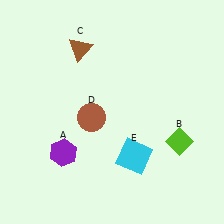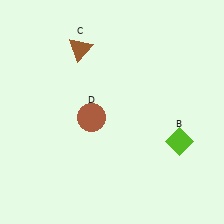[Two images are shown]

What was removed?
The purple hexagon (A), the cyan square (E) were removed in Image 2.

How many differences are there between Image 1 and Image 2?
There are 2 differences between the two images.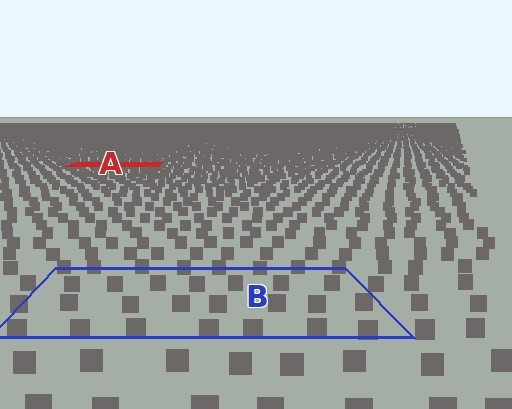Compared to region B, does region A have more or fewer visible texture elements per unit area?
Region A has more texture elements per unit area — they are packed more densely because it is farther away.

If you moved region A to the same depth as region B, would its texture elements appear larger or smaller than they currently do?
They would appear larger. At a closer depth, the same texture elements are projected at a bigger on-screen size.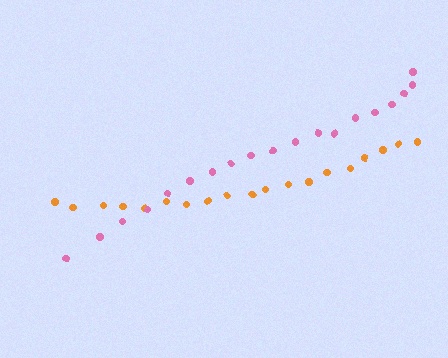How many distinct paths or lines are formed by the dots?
There are 2 distinct paths.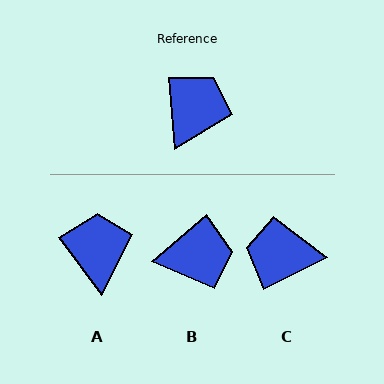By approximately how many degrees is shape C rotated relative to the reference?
Approximately 112 degrees counter-clockwise.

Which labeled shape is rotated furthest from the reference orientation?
C, about 112 degrees away.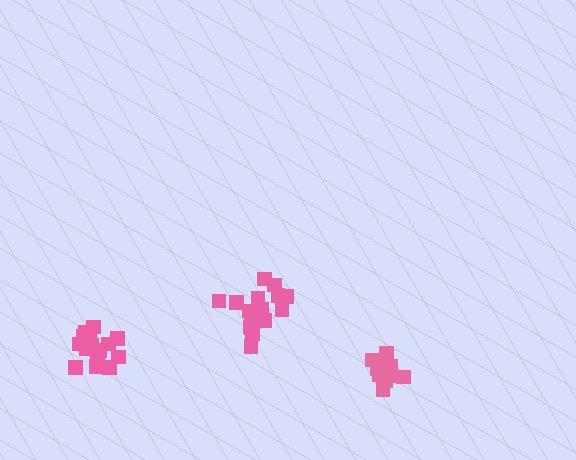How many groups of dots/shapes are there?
There are 3 groups.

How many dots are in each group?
Group 1: 17 dots, Group 2: 17 dots, Group 3: 12 dots (46 total).